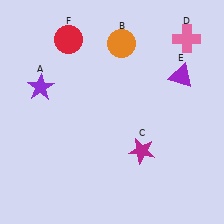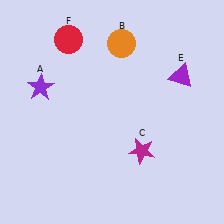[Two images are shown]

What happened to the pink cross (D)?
The pink cross (D) was removed in Image 2. It was in the top-right area of Image 1.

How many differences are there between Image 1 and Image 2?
There is 1 difference between the two images.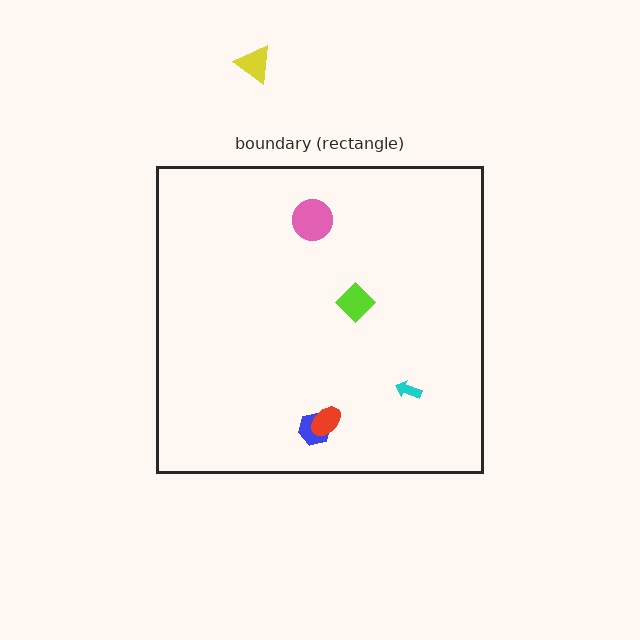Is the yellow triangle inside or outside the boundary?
Outside.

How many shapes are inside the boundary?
5 inside, 1 outside.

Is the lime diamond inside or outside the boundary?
Inside.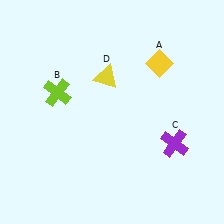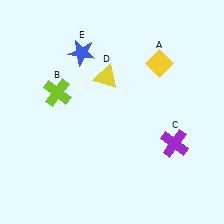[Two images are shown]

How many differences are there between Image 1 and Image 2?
There is 1 difference between the two images.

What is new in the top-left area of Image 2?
A blue star (E) was added in the top-left area of Image 2.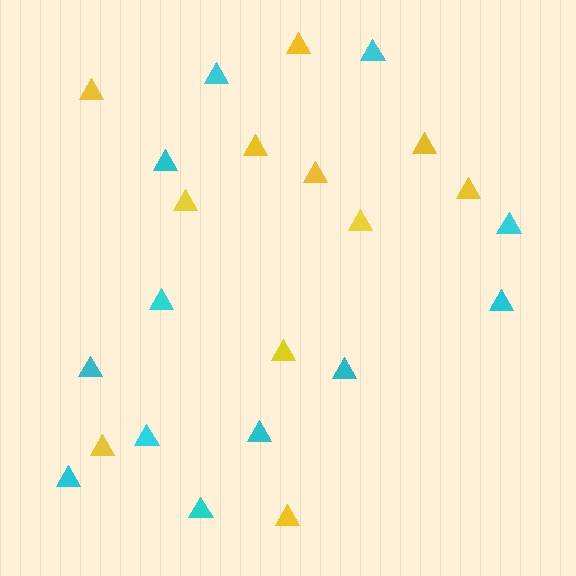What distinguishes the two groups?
There are 2 groups: one group of cyan triangles (12) and one group of yellow triangles (11).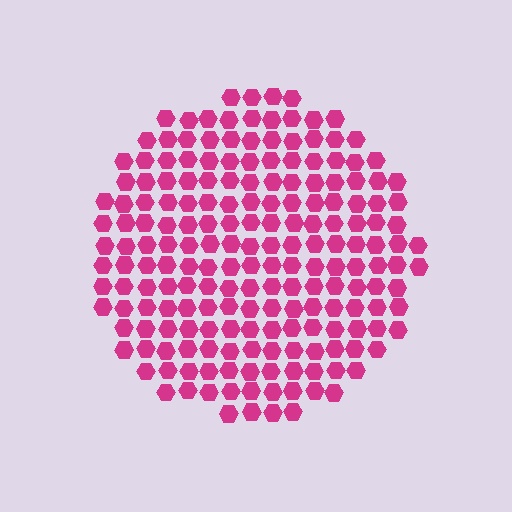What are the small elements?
The small elements are hexagons.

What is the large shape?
The large shape is a circle.